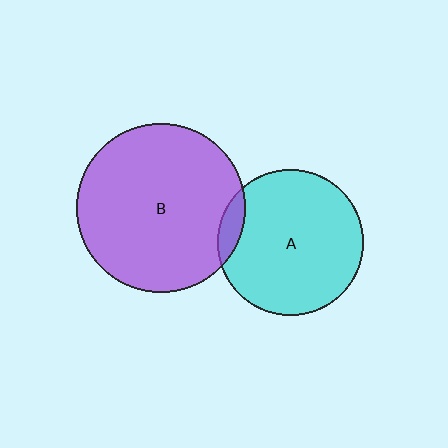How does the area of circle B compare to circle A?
Approximately 1.4 times.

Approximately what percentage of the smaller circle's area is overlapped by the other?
Approximately 5%.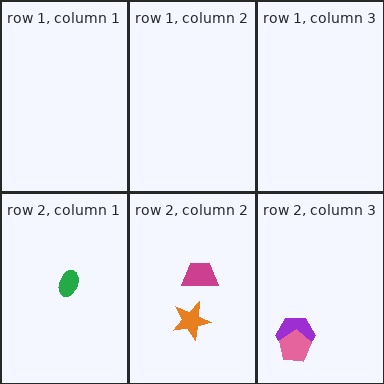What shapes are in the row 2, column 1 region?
The green ellipse.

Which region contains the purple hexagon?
The row 2, column 3 region.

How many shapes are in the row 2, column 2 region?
2.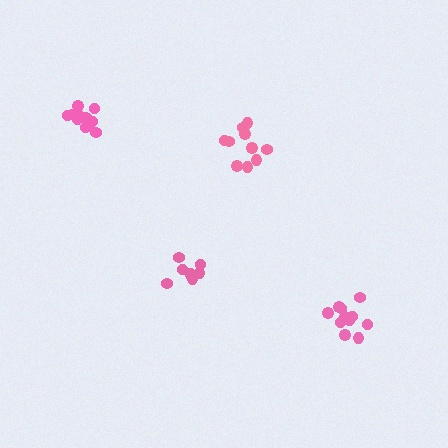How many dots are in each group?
Group 1: 10 dots, Group 2: 11 dots, Group 3: 14 dots, Group 4: 8 dots (43 total).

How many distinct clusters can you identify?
There are 4 distinct clusters.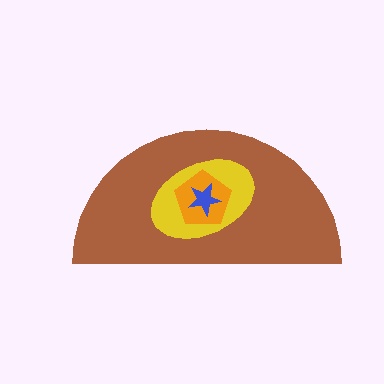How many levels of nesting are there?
4.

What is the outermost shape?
The brown semicircle.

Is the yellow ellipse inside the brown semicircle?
Yes.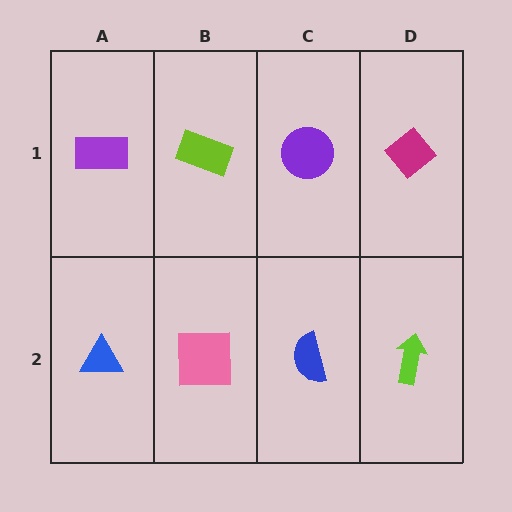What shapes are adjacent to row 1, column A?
A blue triangle (row 2, column A), a lime rectangle (row 1, column B).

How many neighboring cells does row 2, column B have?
3.